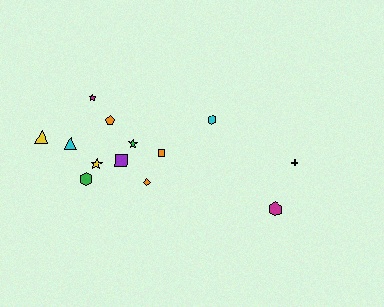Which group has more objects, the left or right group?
The left group.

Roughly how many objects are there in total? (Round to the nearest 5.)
Roughly 15 objects in total.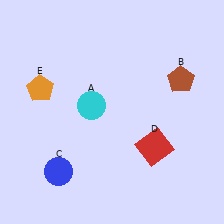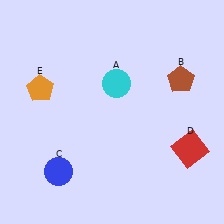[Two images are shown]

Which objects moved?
The objects that moved are: the cyan circle (A), the red square (D).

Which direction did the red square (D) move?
The red square (D) moved right.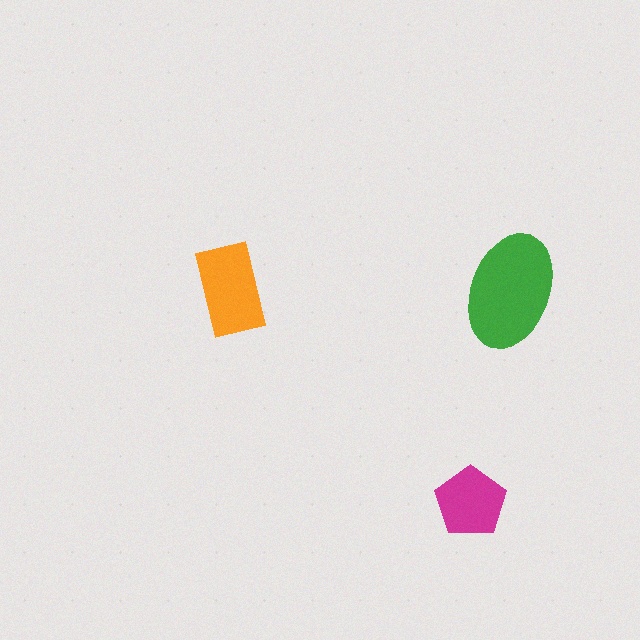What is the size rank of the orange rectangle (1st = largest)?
2nd.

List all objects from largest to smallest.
The green ellipse, the orange rectangle, the magenta pentagon.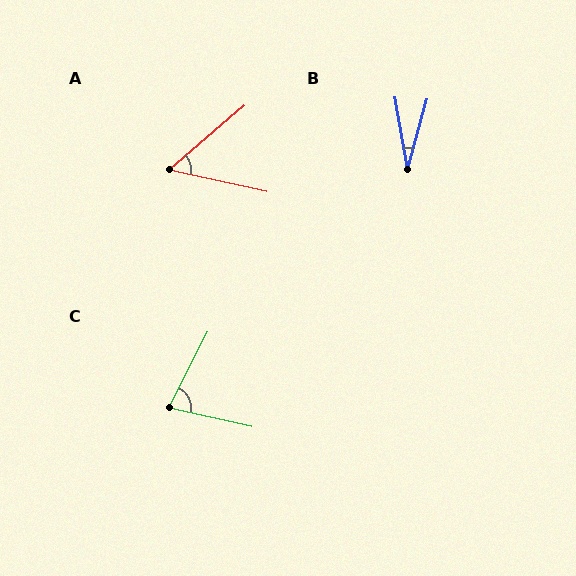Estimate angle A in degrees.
Approximately 53 degrees.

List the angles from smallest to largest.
B (25°), A (53°), C (75°).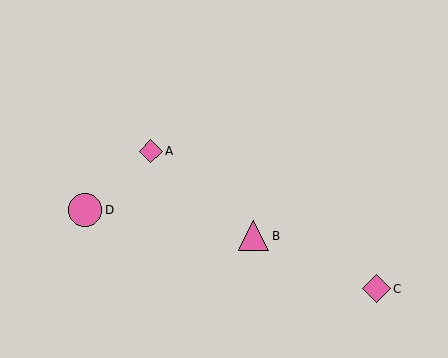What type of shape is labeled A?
Shape A is a pink diamond.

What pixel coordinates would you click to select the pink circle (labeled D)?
Click at (85, 210) to select the pink circle D.